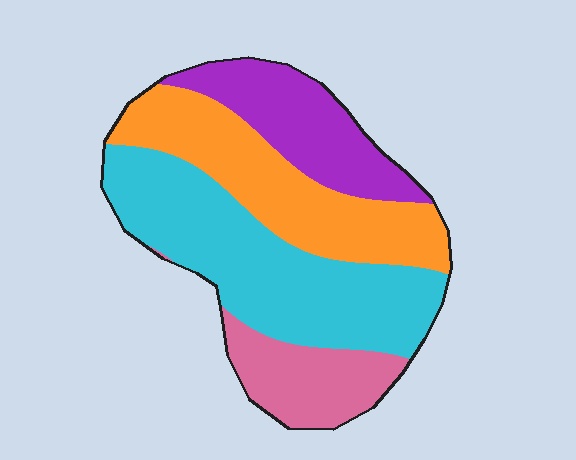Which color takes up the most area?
Cyan, at roughly 40%.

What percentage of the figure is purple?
Purple takes up about one fifth (1/5) of the figure.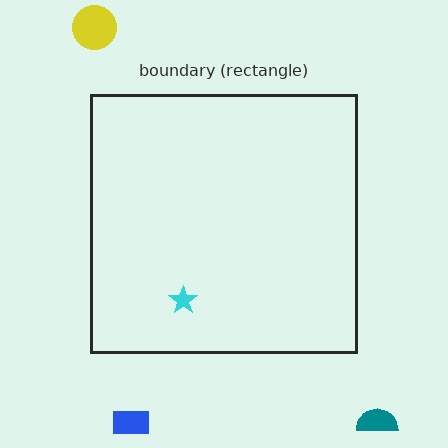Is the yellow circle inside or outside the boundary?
Outside.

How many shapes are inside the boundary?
1 inside, 3 outside.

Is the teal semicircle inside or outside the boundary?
Outside.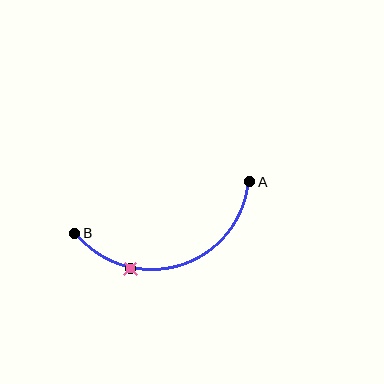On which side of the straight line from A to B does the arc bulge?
The arc bulges below the straight line connecting A and B.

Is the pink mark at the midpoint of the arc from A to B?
No. The pink mark lies on the arc but is closer to endpoint B. The arc midpoint would be at the point on the curve equidistant along the arc from both A and B.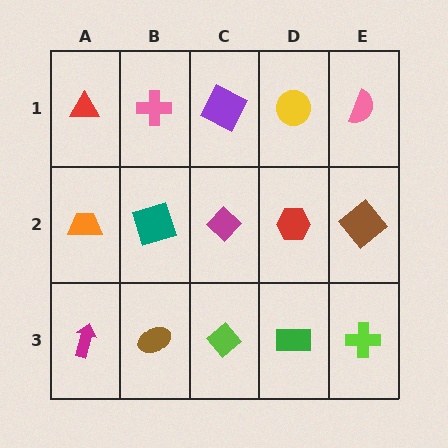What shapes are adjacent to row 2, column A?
A red triangle (row 1, column A), a magenta arrow (row 3, column A), a teal square (row 2, column B).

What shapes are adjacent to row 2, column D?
A yellow circle (row 1, column D), a green rectangle (row 3, column D), a magenta diamond (row 2, column C), a brown diamond (row 2, column E).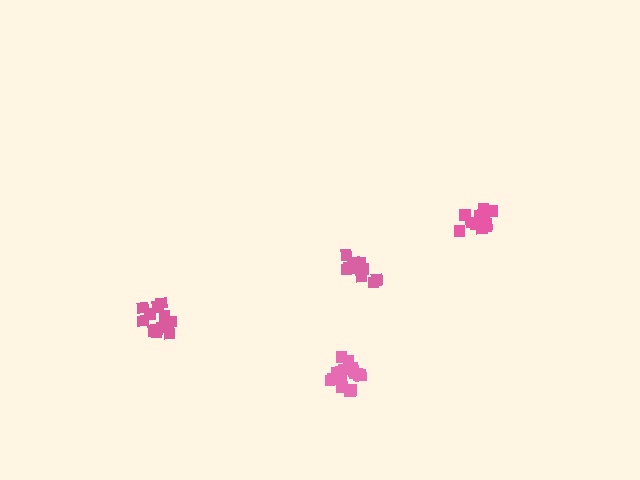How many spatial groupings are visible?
There are 4 spatial groupings.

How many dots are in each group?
Group 1: 11 dots, Group 2: 10 dots, Group 3: 16 dots, Group 4: 13 dots (50 total).